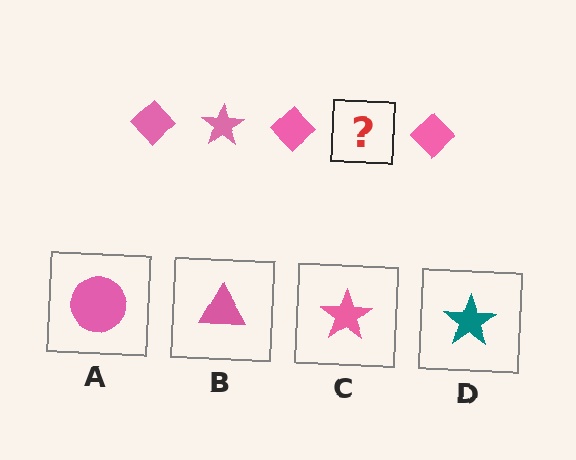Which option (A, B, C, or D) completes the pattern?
C.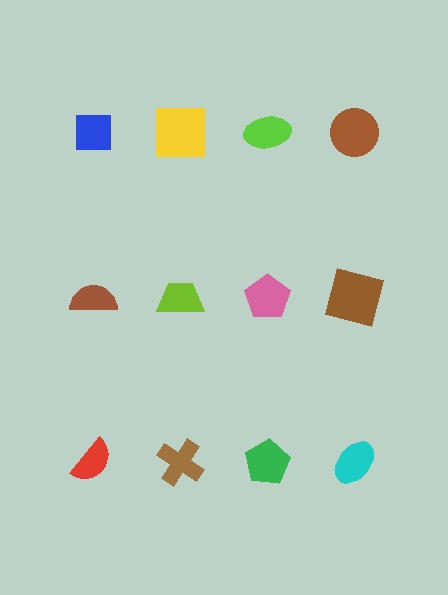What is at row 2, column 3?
A pink pentagon.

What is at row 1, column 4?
A brown circle.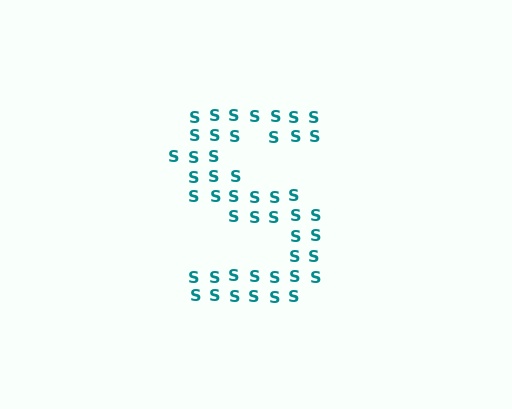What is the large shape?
The large shape is the letter S.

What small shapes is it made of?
It is made of small letter S's.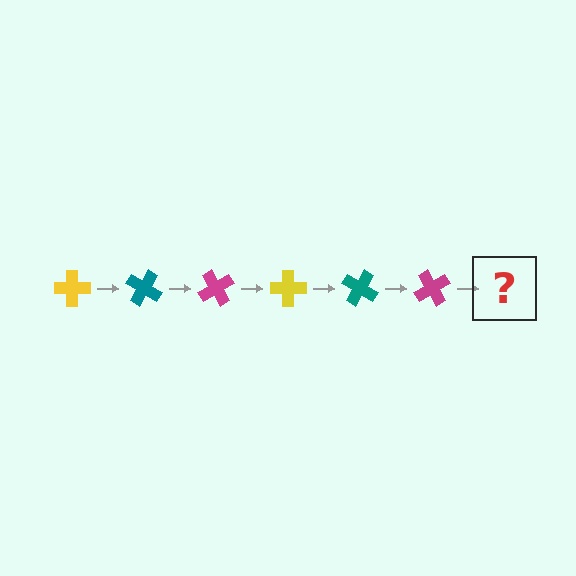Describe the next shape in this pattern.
It should be a yellow cross, rotated 180 degrees from the start.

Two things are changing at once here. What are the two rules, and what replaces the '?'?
The two rules are that it rotates 30 degrees each step and the color cycles through yellow, teal, and magenta. The '?' should be a yellow cross, rotated 180 degrees from the start.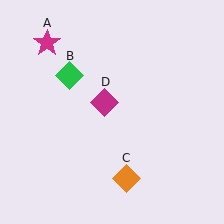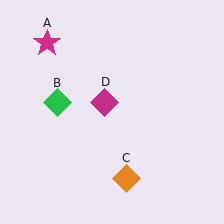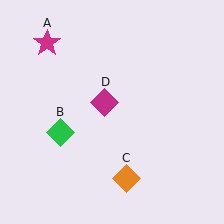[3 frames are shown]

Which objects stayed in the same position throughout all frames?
Magenta star (object A) and orange diamond (object C) and magenta diamond (object D) remained stationary.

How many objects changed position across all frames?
1 object changed position: green diamond (object B).